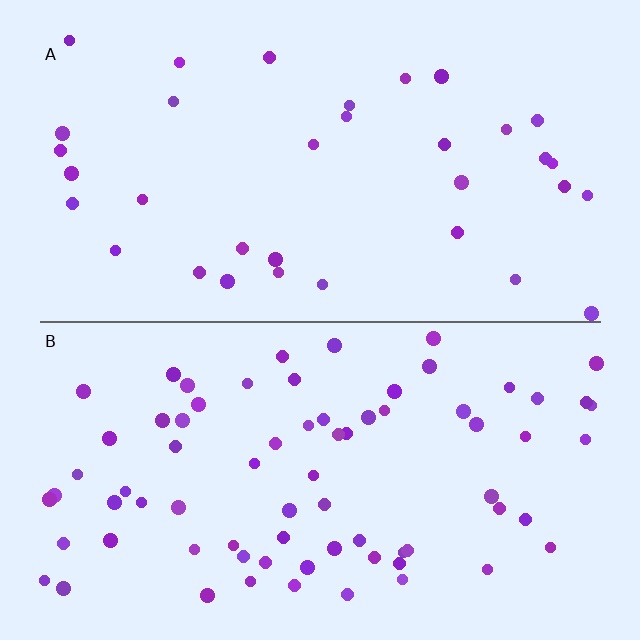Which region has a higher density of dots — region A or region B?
B (the bottom).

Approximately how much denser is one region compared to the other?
Approximately 2.2× — region B over region A.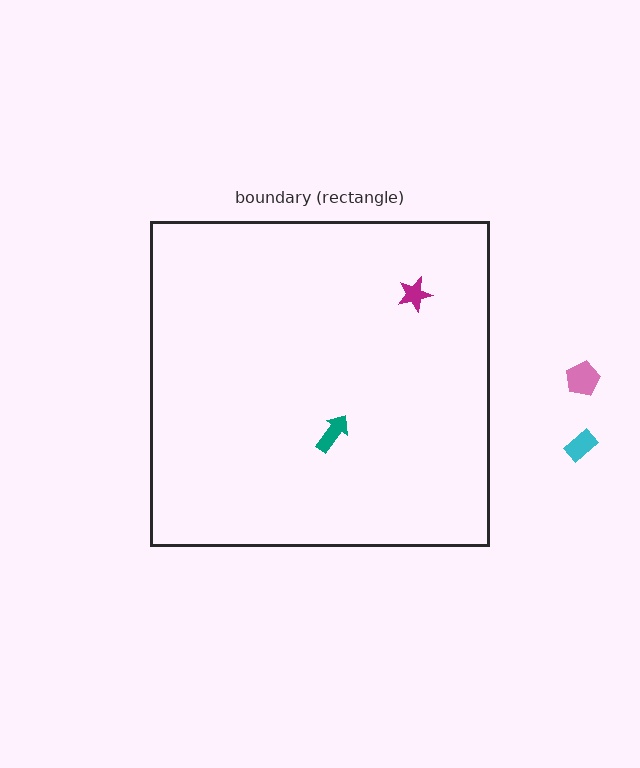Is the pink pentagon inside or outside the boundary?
Outside.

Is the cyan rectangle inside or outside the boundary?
Outside.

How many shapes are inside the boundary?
2 inside, 2 outside.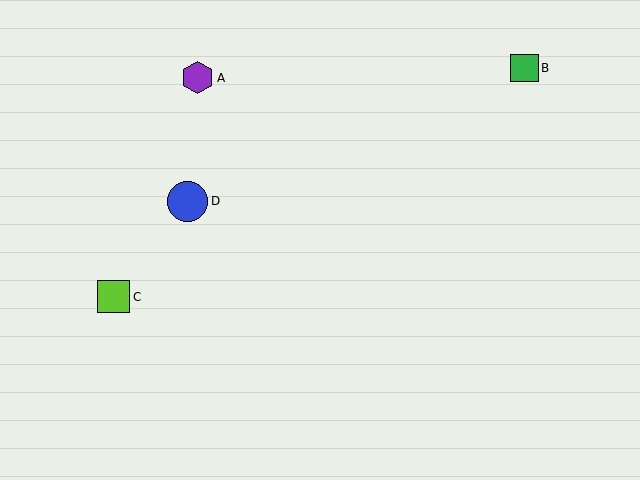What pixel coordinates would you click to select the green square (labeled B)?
Click at (524, 68) to select the green square B.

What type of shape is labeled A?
Shape A is a purple hexagon.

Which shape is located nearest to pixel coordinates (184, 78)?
The purple hexagon (labeled A) at (198, 78) is nearest to that location.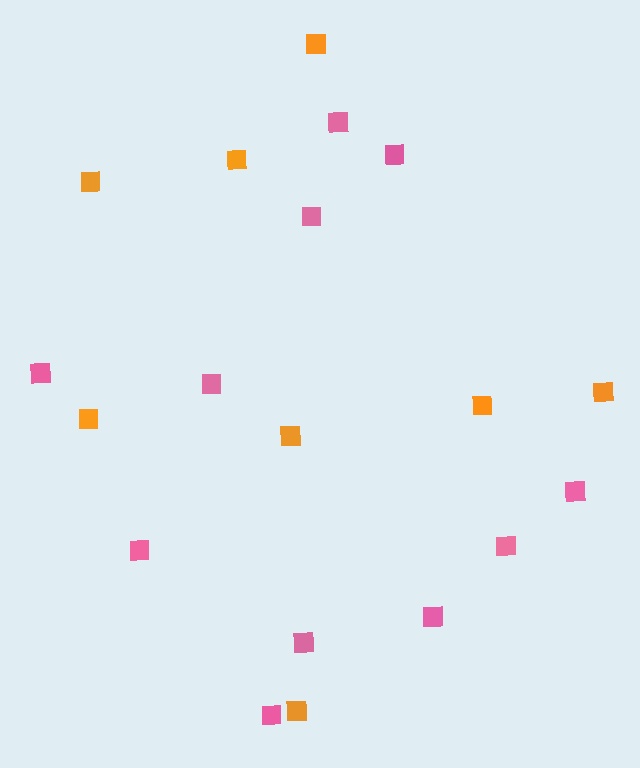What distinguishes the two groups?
There are 2 groups: one group of pink squares (11) and one group of orange squares (8).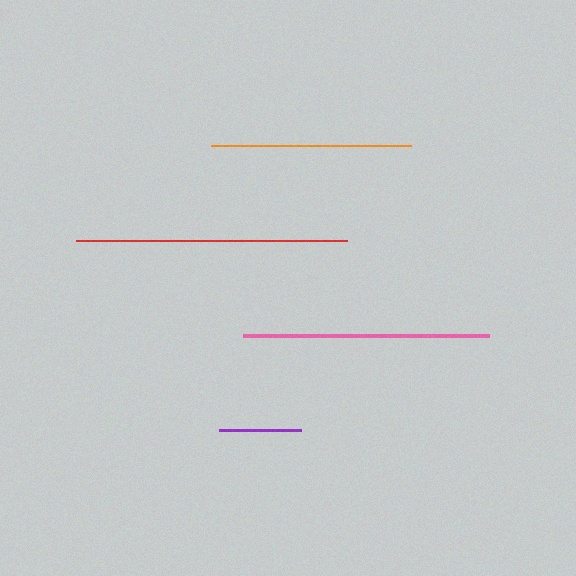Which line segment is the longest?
The red line is the longest at approximately 270 pixels.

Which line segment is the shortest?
The purple line is the shortest at approximately 83 pixels.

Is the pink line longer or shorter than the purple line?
The pink line is longer than the purple line.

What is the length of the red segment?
The red segment is approximately 270 pixels long.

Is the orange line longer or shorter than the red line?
The red line is longer than the orange line.